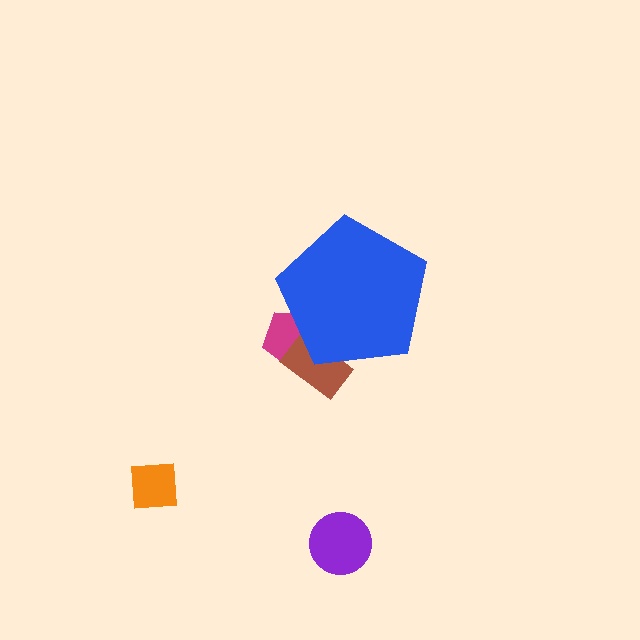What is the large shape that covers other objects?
A blue pentagon.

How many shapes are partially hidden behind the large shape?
2 shapes are partially hidden.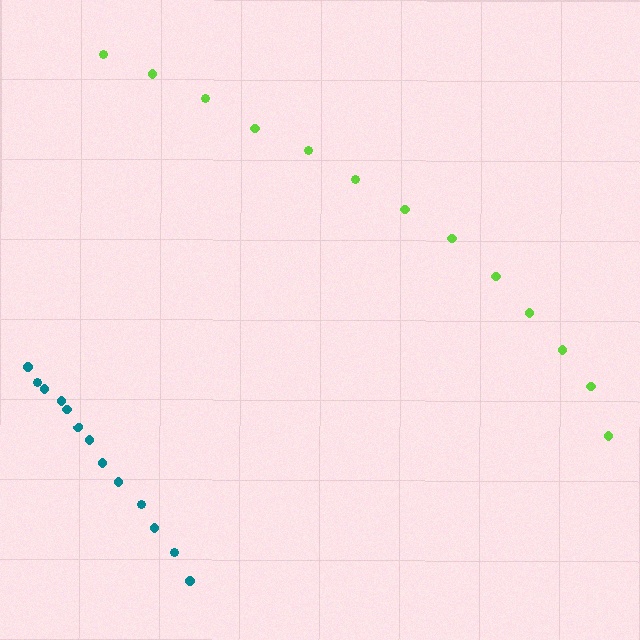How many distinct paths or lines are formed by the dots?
There are 2 distinct paths.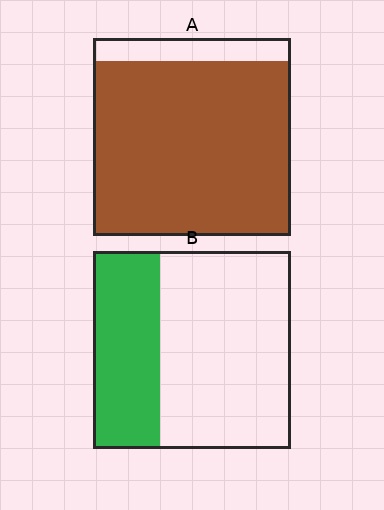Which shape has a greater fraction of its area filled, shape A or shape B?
Shape A.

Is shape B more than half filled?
No.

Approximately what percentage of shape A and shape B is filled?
A is approximately 90% and B is approximately 35%.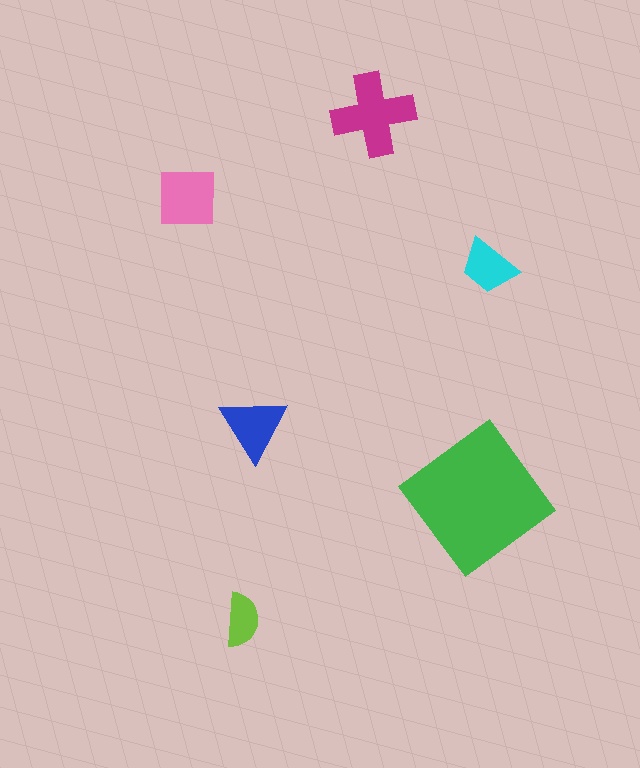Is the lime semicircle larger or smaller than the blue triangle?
Smaller.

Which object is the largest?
The green diamond.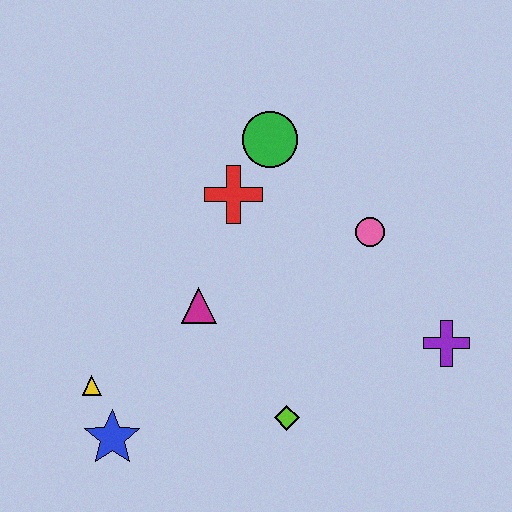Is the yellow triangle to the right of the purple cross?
No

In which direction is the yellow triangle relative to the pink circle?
The yellow triangle is to the left of the pink circle.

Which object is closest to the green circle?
The red cross is closest to the green circle.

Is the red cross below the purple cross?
No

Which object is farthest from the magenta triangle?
The purple cross is farthest from the magenta triangle.